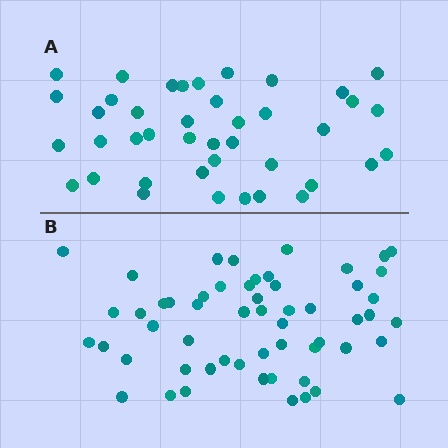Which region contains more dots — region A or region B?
Region B (the bottom region) has more dots.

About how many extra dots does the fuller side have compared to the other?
Region B has approximately 15 more dots than region A.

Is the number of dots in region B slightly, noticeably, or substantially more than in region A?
Region B has noticeably more, but not dramatically so. The ratio is roughly 1.4 to 1.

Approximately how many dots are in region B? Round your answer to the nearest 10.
About 60 dots. (The exact count is 56, which rounds to 60.)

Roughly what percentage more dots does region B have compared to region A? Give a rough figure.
About 35% more.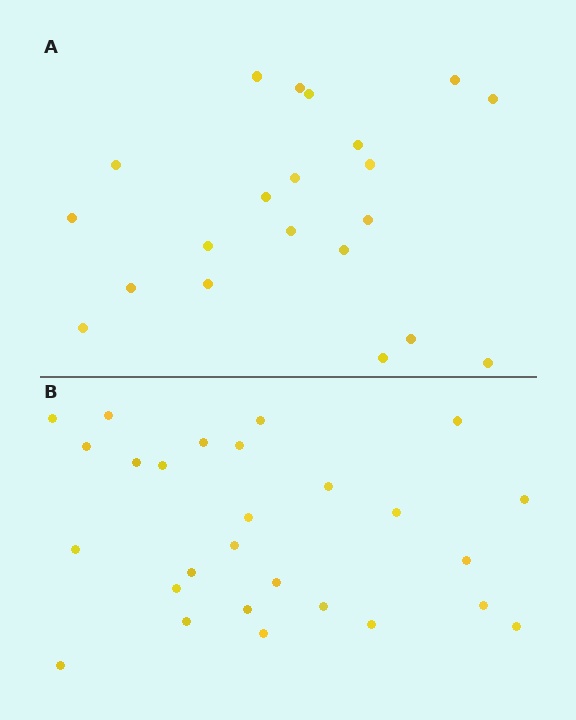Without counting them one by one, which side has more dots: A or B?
Region B (the bottom region) has more dots.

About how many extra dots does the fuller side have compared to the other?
Region B has about 6 more dots than region A.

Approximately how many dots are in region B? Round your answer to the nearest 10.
About 30 dots. (The exact count is 27, which rounds to 30.)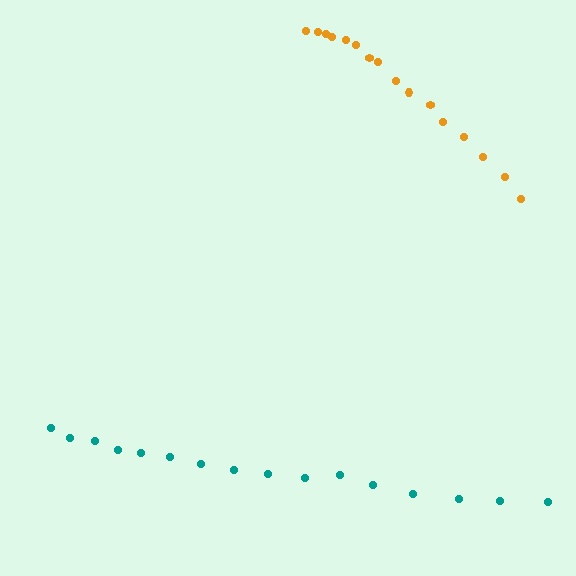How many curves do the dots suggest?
There are 2 distinct paths.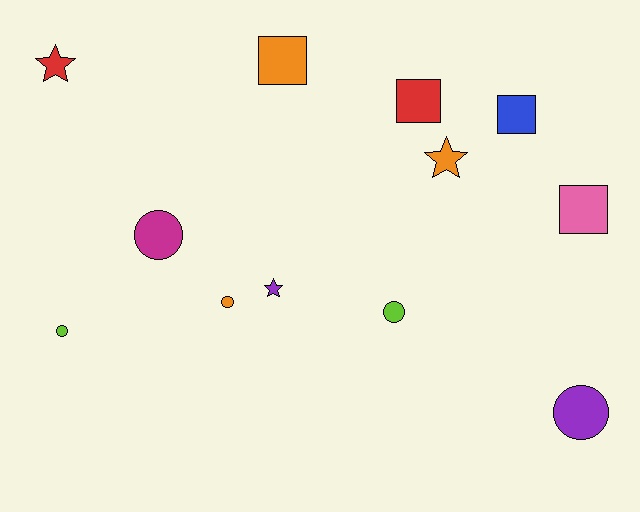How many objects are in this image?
There are 12 objects.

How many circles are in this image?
There are 5 circles.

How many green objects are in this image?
There are no green objects.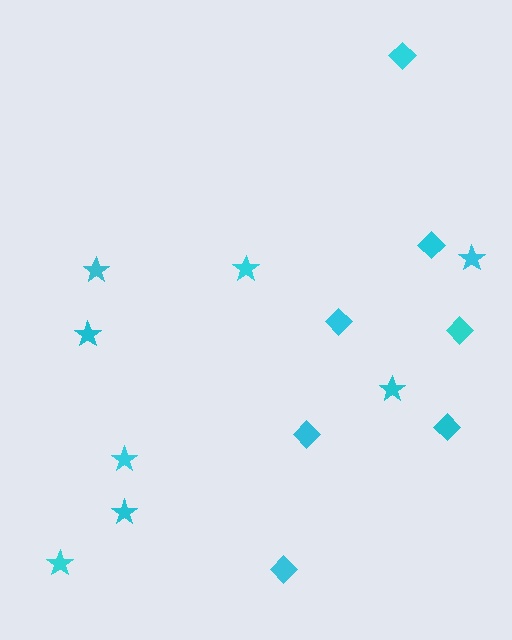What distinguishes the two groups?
There are 2 groups: one group of diamonds (7) and one group of stars (8).